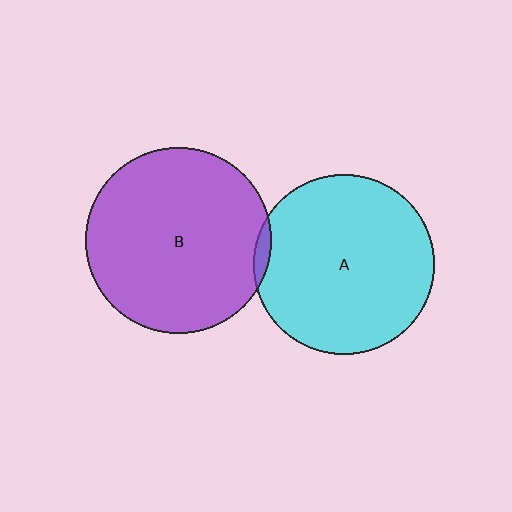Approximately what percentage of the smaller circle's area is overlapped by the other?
Approximately 5%.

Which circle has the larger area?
Circle B (purple).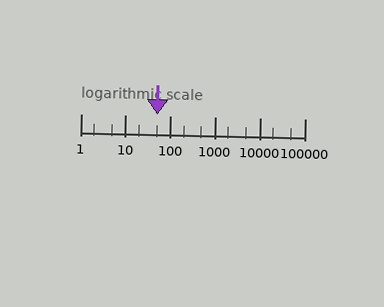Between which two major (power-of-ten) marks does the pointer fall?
The pointer is between 10 and 100.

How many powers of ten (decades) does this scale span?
The scale spans 5 decades, from 1 to 100000.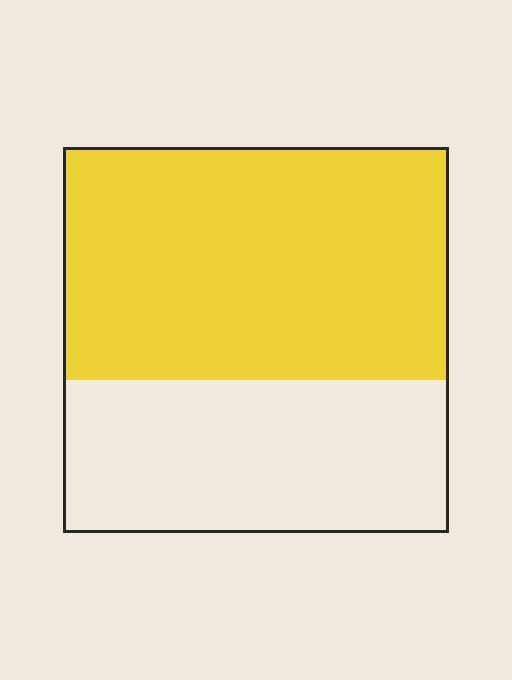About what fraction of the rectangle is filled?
About three fifths (3/5).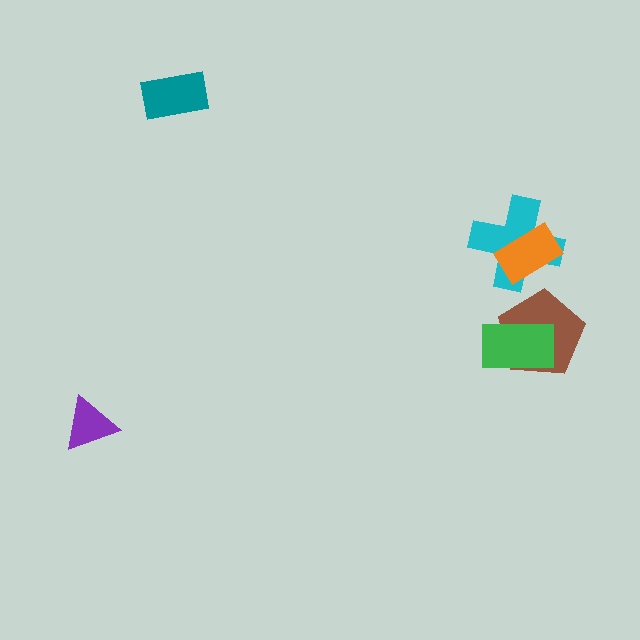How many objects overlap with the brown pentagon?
1 object overlaps with the brown pentagon.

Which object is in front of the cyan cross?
The orange rectangle is in front of the cyan cross.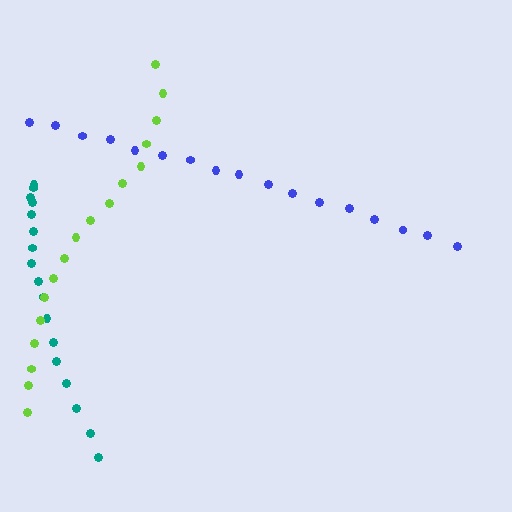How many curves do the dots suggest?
There are 3 distinct paths.